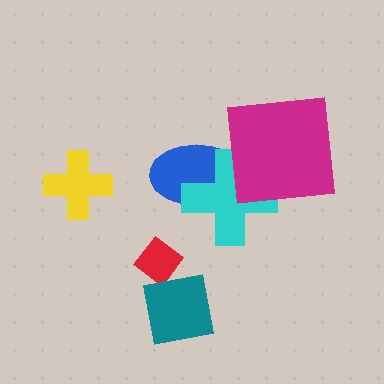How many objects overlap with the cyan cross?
2 objects overlap with the cyan cross.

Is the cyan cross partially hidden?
Yes, it is partially covered by another shape.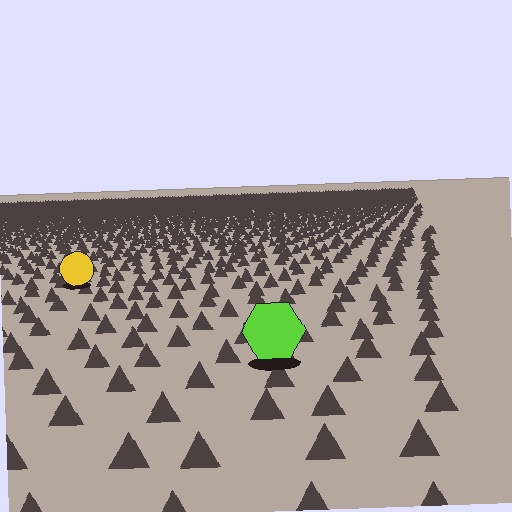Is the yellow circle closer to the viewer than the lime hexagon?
No. The lime hexagon is closer — you can tell from the texture gradient: the ground texture is coarser near it.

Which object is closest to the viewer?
The lime hexagon is closest. The texture marks near it are larger and more spread out.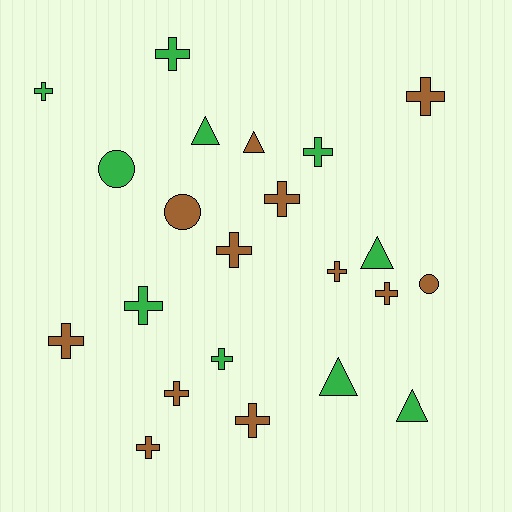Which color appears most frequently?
Brown, with 12 objects.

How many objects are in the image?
There are 22 objects.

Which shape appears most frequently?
Cross, with 14 objects.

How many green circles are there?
There is 1 green circle.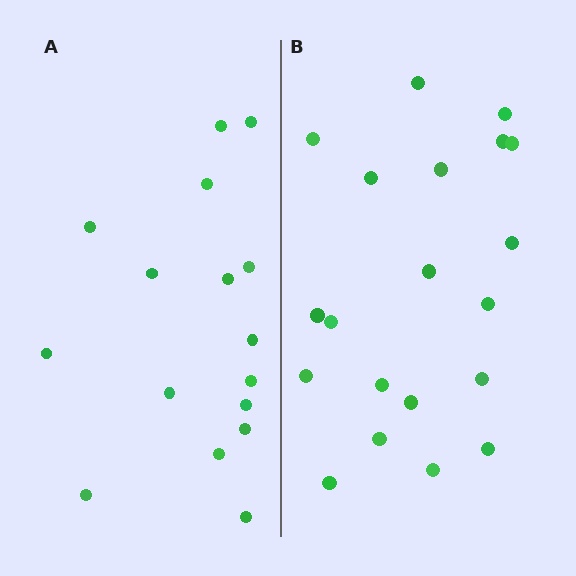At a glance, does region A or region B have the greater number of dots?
Region B (the right region) has more dots.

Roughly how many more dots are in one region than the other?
Region B has about 4 more dots than region A.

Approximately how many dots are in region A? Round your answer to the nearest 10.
About 20 dots. (The exact count is 16, which rounds to 20.)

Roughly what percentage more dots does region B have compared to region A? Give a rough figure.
About 25% more.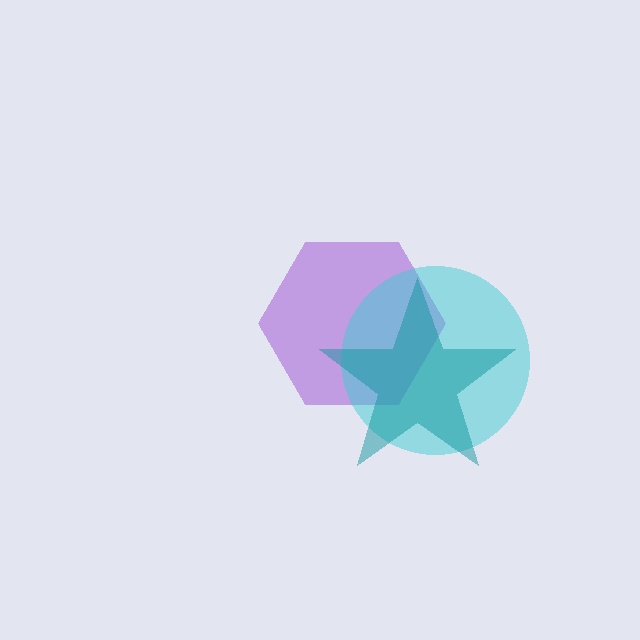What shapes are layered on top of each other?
The layered shapes are: a purple hexagon, a cyan circle, a teal star.